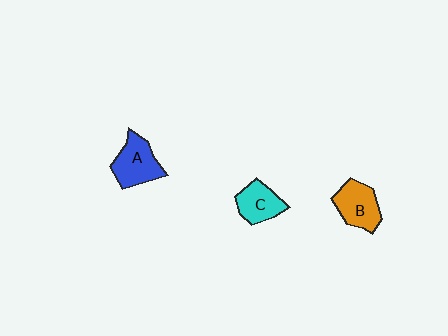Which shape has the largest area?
Shape A (blue).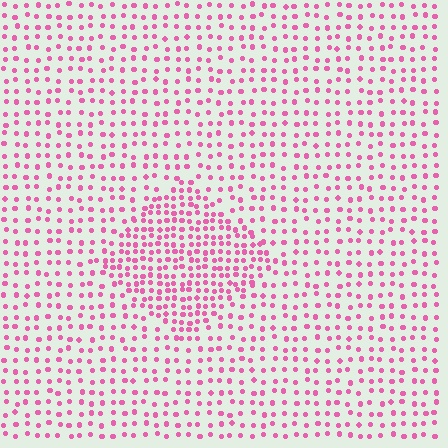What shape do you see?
I see a diamond.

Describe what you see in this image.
The image contains small pink elements arranged at two different densities. A diamond-shaped region is visible where the elements are more densely packed than the surrounding area.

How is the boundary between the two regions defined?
The boundary is defined by a change in element density (approximately 1.9x ratio). All elements are the same color, size, and shape.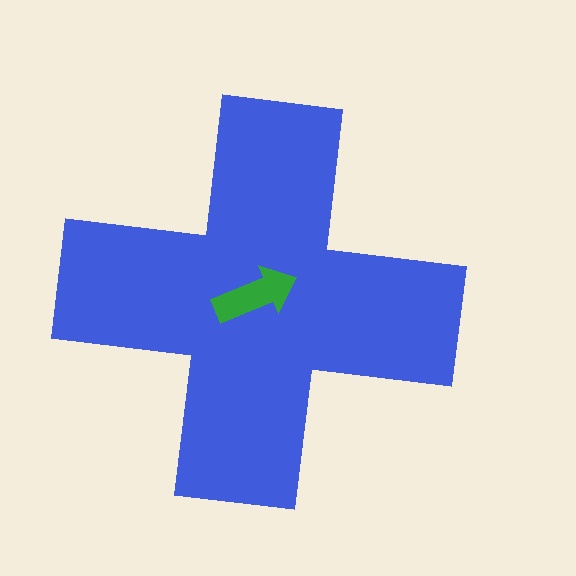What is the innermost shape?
The green arrow.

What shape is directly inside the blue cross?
The green arrow.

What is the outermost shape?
The blue cross.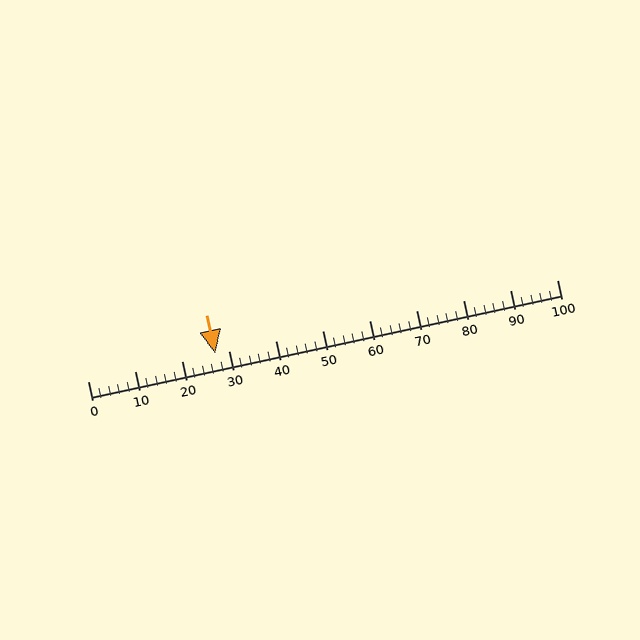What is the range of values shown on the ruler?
The ruler shows values from 0 to 100.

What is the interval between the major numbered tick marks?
The major tick marks are spaced 10 units apart.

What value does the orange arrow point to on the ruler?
The orange arrow points to approximately 27.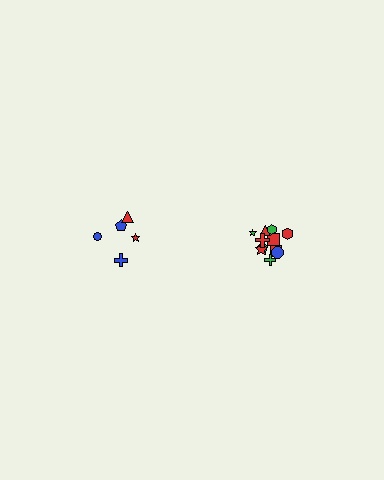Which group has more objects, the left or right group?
The right group.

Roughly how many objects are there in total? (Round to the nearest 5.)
Roughly 15 objects in total.